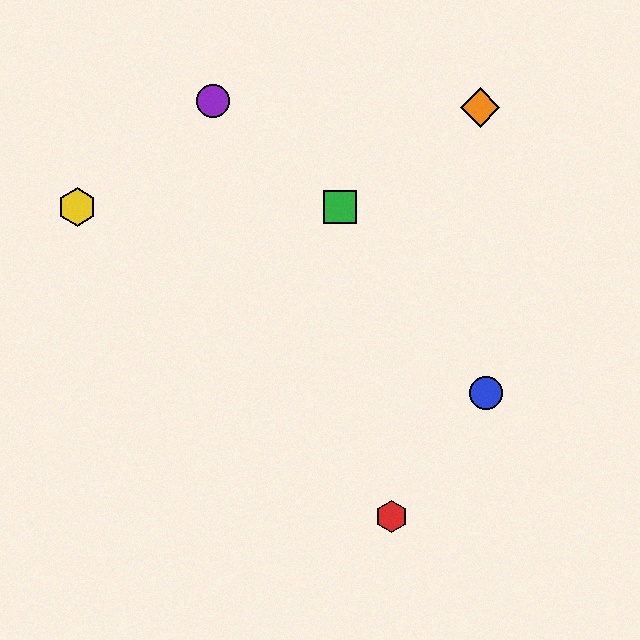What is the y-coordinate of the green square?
The green square is at y≈207.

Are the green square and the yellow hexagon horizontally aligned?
Yes, both are at y≈207.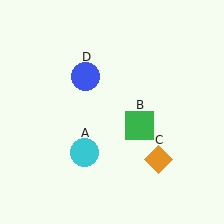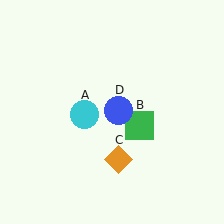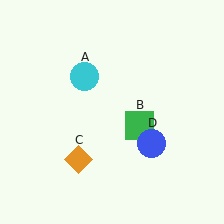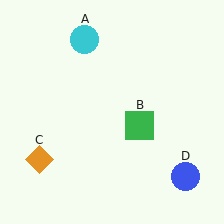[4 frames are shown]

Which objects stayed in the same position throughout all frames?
Green square (object B) remained stationary.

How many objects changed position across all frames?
3 objects changed position: cyan circle (object A), orange diamond (object C), blue circle (object D).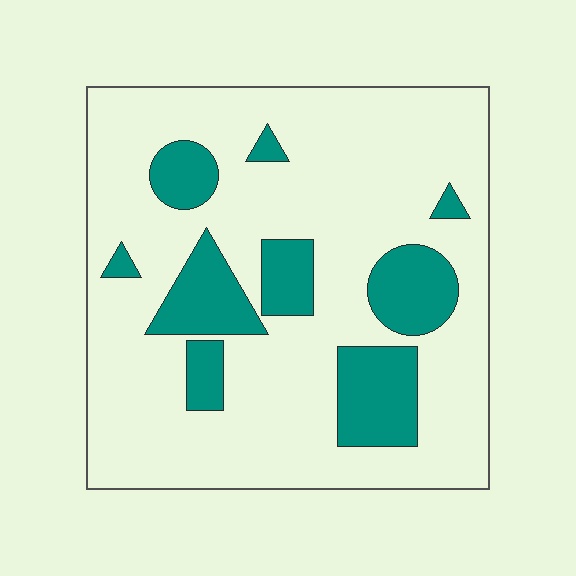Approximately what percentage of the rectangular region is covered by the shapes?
Approximately 20%.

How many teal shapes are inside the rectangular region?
9.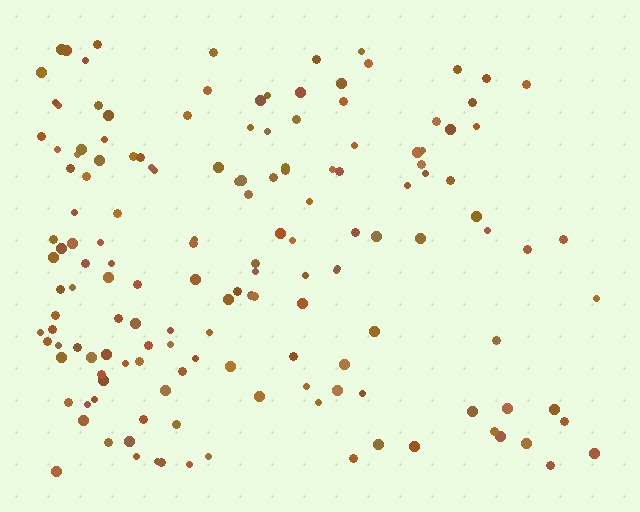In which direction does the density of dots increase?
From right to left, with the left side densest.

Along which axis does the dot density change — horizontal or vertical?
Horizontal.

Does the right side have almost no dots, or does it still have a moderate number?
Still a moderate number, just noticeably fewer than the left.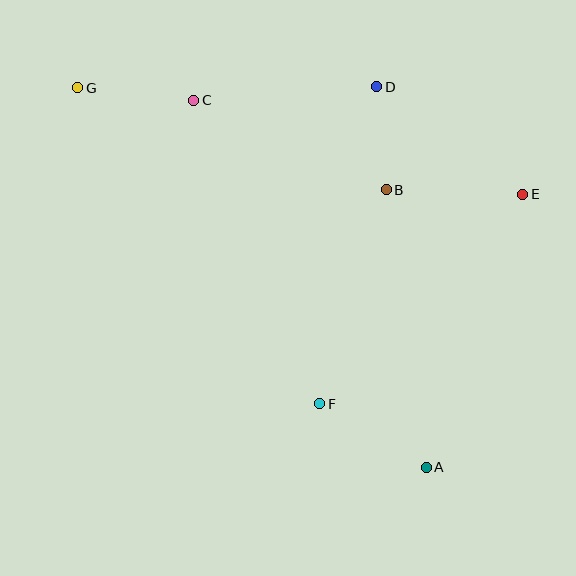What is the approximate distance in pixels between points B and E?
The distance between B and E is approximately 137 pixels.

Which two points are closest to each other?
Points B and D are closest to each other.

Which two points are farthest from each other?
Points A and G are farthest from each other.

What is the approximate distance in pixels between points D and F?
The distance between D and F is approximately 322 pixels.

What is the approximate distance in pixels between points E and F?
The distance between E and F is approximately 292 pixels.